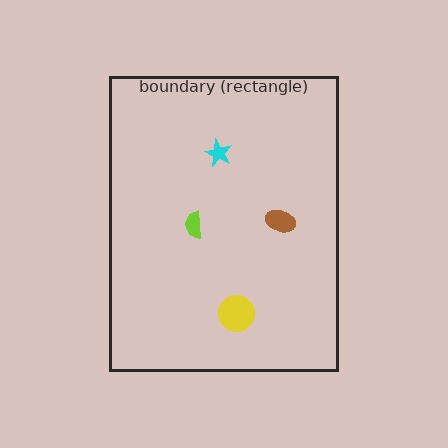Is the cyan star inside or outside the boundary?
Inside.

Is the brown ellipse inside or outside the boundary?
Inside.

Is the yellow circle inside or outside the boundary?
Inside.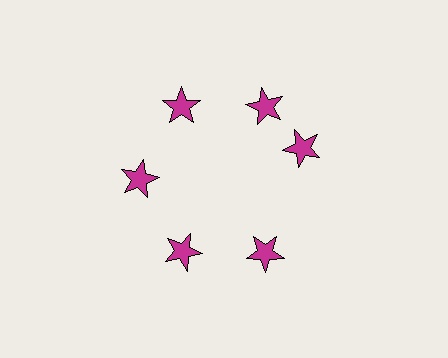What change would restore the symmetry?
The symmetry would be restored by rotating it back into even spacing with its neighbors so that all 6 stars sit at equal angles and equal distance from the center.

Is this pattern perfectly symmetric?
No. The 6 magenta stars are arranged in a ring, but one element near the 3 o'clock position is rotated out of alignment along the ring, breaking the 6-fold rotational symmetry.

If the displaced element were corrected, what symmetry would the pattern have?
It would have 6-fold rotational symmetry — the pattern would map onto itself every 60 degrees.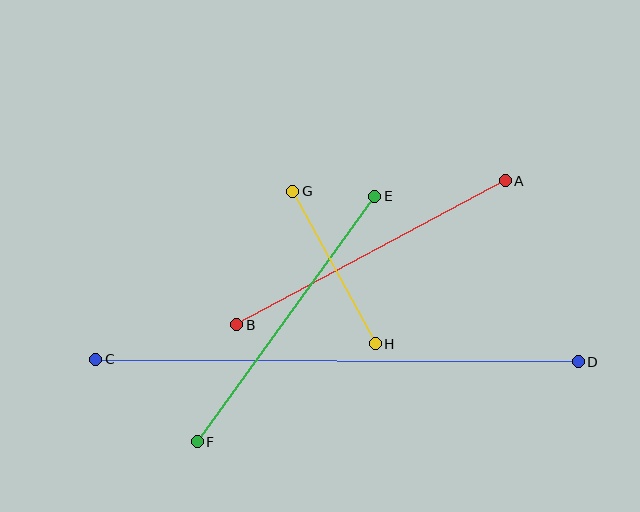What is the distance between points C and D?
The distance is approximately 482 pixels.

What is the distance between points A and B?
The distance is approximately 305 pixels.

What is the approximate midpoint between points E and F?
The midpoint is at approximately (286, 319) pixels.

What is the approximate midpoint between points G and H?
The midpoint is at approximately (334, 268) pixels.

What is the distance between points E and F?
The distance is approximately 303 pixels.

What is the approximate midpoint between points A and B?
The midpoint is at approximately (371, 253) pixels.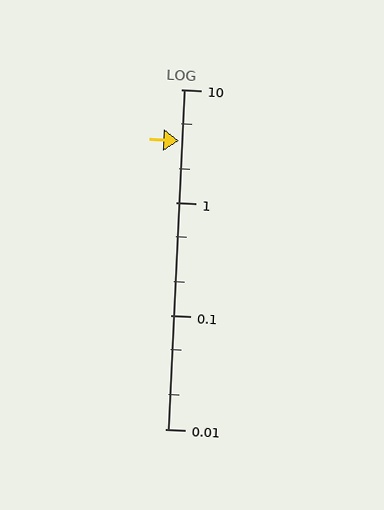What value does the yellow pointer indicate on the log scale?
The pointer indicates approximately 3.5.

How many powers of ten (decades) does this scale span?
The scale spans 3 decades, from 0.01 to 10.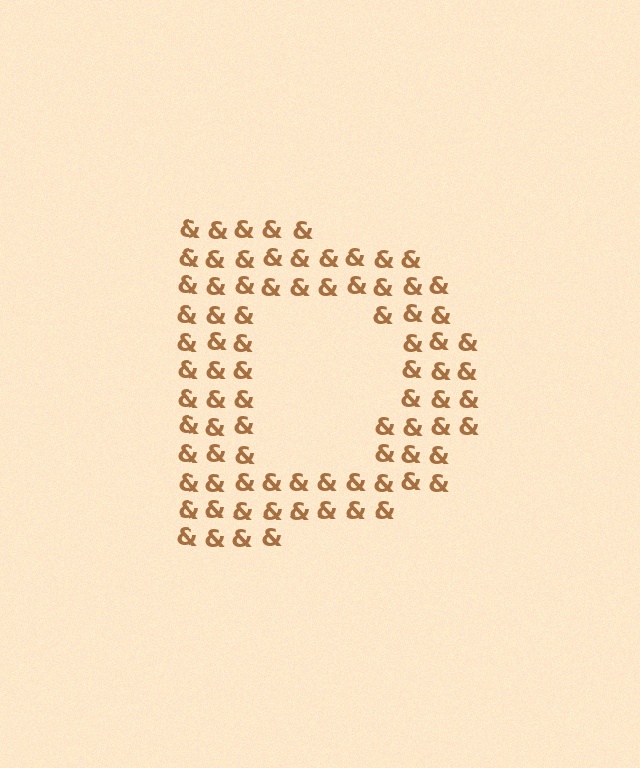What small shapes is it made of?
It is made of small ampersands.